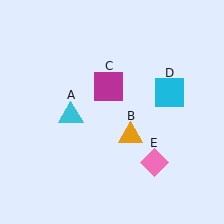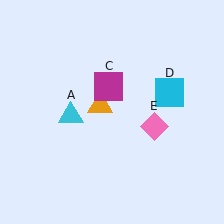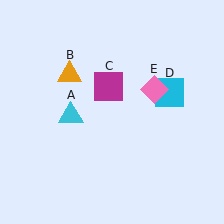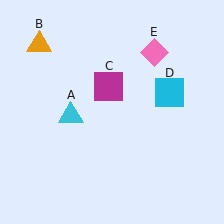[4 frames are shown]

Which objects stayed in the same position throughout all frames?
Cyan triangle (object A) and magenta square (object C) and cyan square (object D) remained stationary.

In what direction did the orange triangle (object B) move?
The orange triangle (object B) moved up and to the left.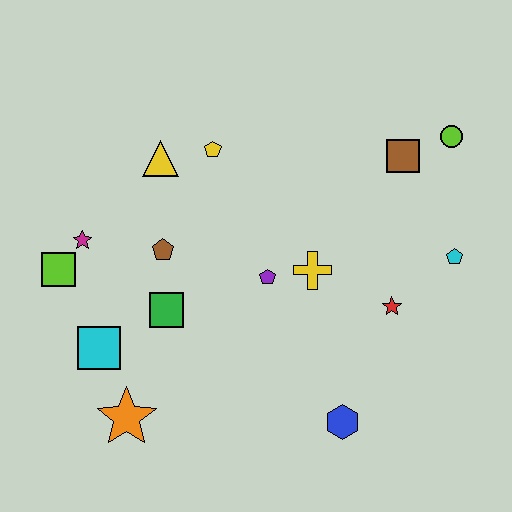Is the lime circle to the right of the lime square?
Yes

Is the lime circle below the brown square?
No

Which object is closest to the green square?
The brown pentagon is closest to the green square.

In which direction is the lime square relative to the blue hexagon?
The lime square is to the left of the blue hexagon.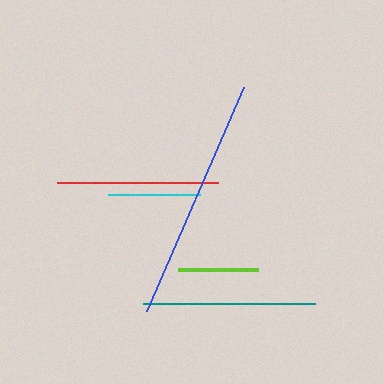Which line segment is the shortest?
The lime line is the shortest at approximately 81 pixels.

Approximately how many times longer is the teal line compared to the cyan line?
The teal line is approximately 1.9 times the length of the cyan line.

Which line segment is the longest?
The blue line is the longest at approximately 244 pixels.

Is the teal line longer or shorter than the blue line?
The blue line is longer than the teal line.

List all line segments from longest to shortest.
From longest to shortest: blue, teal, red, cyan, lime.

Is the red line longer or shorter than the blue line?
The blue line is longer than the red line.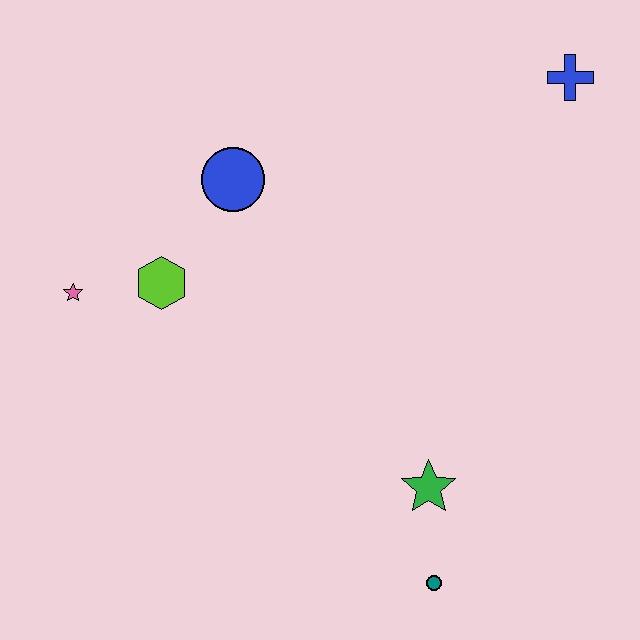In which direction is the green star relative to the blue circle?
The green star is below the blue circle.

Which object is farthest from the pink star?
The blue cross is farthest from the pink star.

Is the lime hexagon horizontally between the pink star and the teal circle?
Yes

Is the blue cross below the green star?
No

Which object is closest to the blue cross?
The blue circle is closest to the blue cross.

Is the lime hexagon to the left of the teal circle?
Yes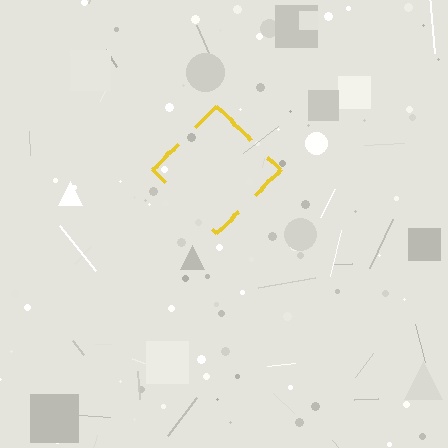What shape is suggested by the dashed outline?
The dashed outline suggests a diamond.